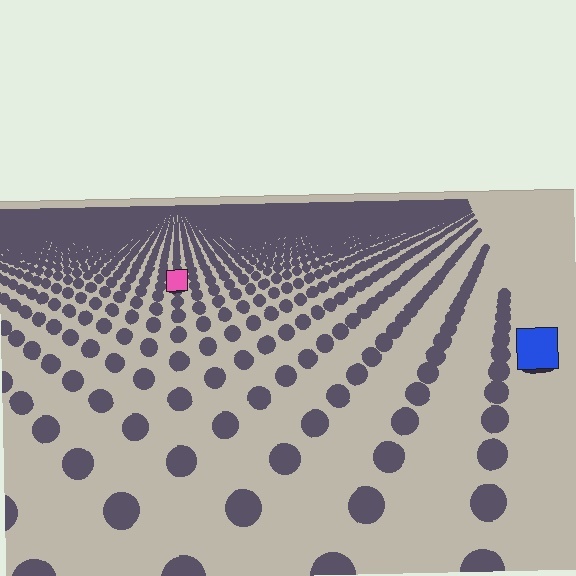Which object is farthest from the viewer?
The pink square is farthest from the viewer. It appears smaller and the ground texture around it is denser.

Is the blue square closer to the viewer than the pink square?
Yes. The blue square is closer — you can tell from the texture gradient: the ground texture is coarser near it.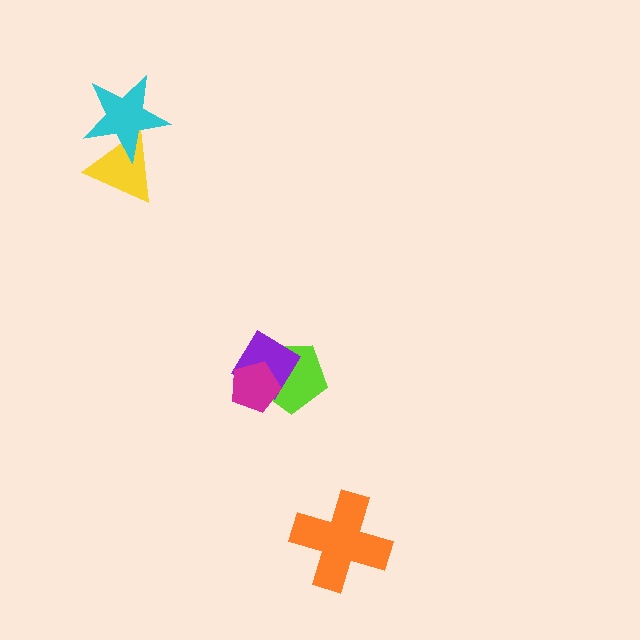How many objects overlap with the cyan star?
1 object overlaps with the cyan star.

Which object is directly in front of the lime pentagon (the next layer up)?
The purple diamond is directly in front of the lime pentagon.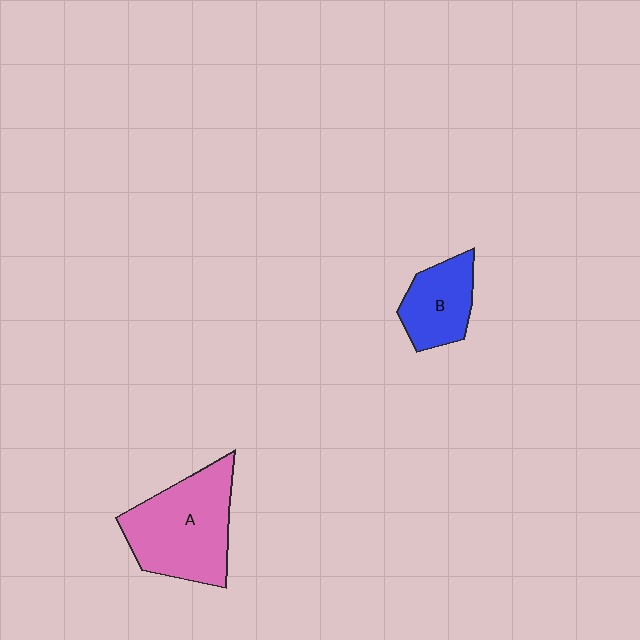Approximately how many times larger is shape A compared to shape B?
Approximately 1.8 times.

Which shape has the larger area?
Shape A (pink).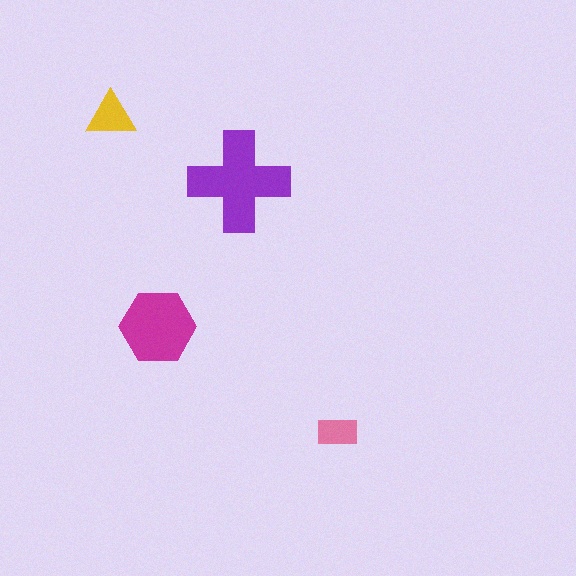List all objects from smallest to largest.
The pink rectangle, the yellow triangle, the magenta hexagon, the purple cross.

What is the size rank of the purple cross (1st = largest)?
1st.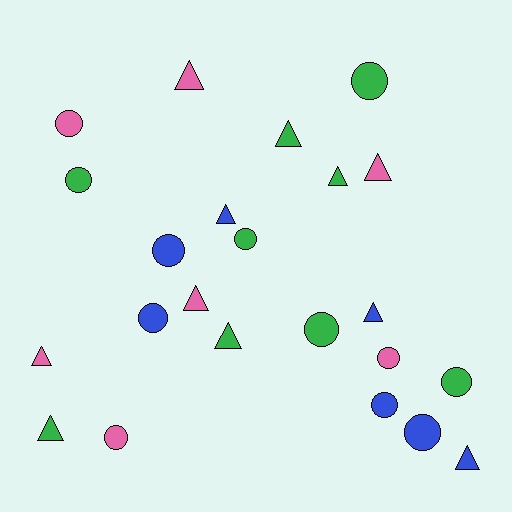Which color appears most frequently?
Green, with 9 objects.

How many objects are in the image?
There are 23 objects.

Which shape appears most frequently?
Circle, with 12 objects.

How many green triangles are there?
There are 4 green triangles.